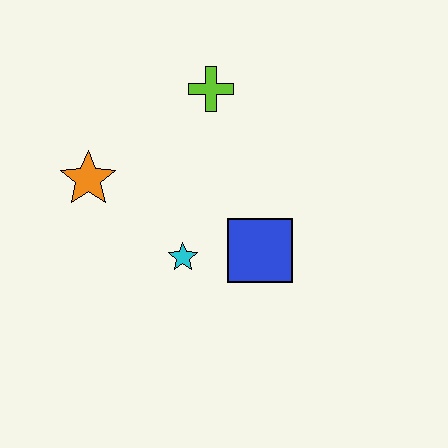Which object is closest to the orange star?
The cyan star is closest to the orange star.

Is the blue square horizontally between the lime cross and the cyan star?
No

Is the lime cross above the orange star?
Yes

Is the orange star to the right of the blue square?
No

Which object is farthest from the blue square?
The orange star is farthest from the blue square.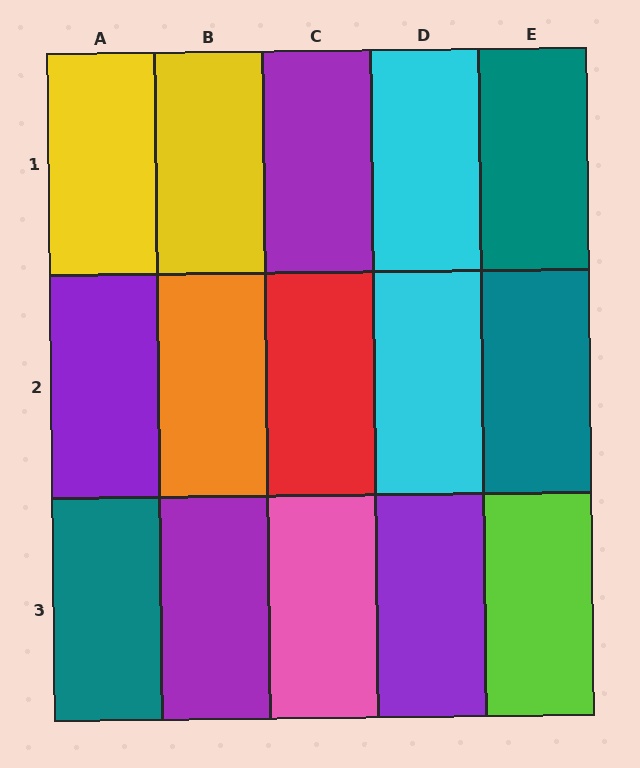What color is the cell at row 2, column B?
Orange.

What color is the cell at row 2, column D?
Cyan.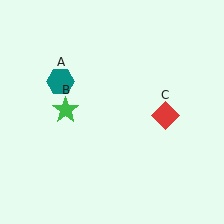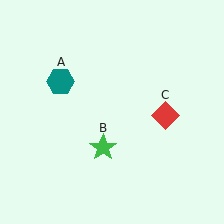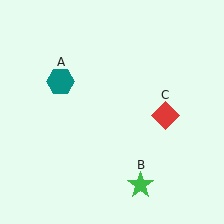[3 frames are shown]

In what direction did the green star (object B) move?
The green star (object B) moved down and to the right.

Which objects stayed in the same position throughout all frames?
Teal hexagon (object A) and red diamond (object C) remained stationary.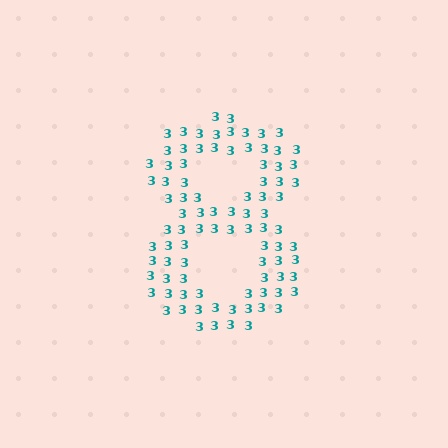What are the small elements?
The small elements are digit 3's.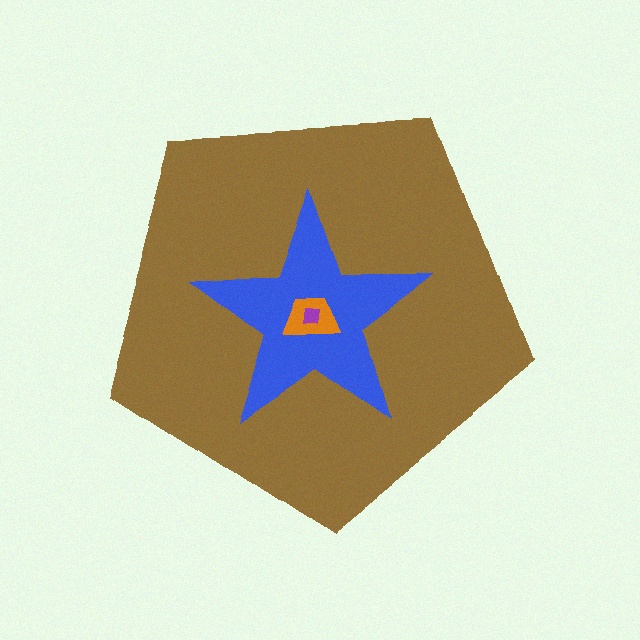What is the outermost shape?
The brown pentagon.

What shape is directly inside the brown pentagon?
The blue star.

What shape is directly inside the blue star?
The orange trapezoid.